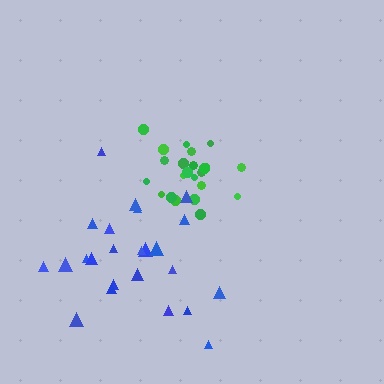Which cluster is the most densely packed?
Green.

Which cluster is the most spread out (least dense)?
Blue.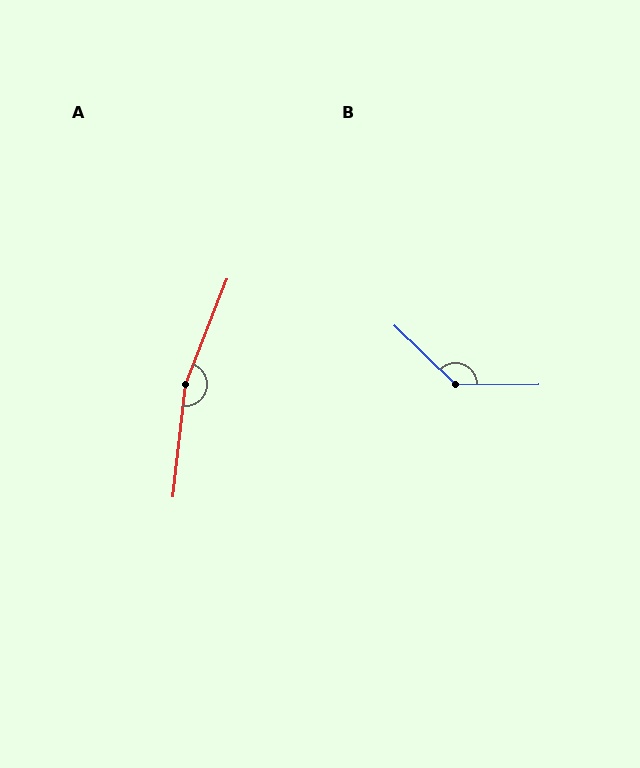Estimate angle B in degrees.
Approximately 135 degrees.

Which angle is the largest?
A, at approximately 165 degrees.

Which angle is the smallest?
B, at approximately 135 degrees.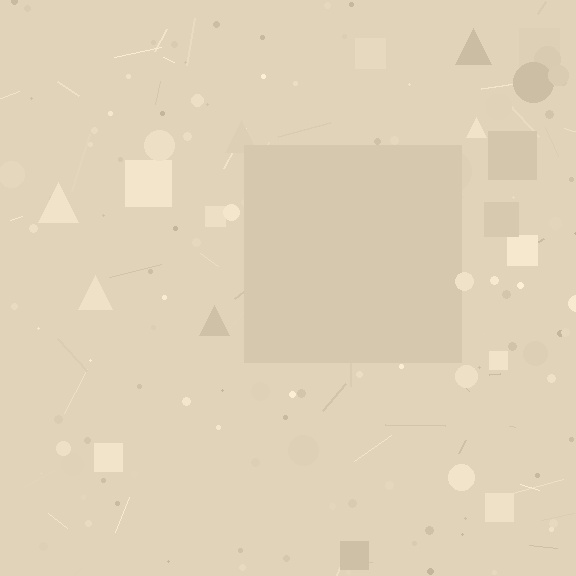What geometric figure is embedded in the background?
A square is embedded in the background.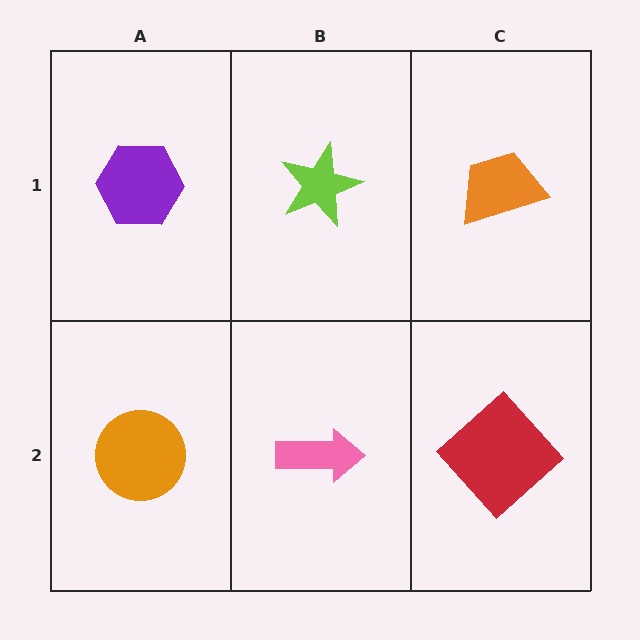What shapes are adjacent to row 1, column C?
A red diamond (row 2, column C), a lime star (row 1, column B).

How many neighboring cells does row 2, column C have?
2.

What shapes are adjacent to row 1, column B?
A pink arrow (row 2, column B), a purple hexagon (row 1, column A), an orange trapezoid (row 1, column C).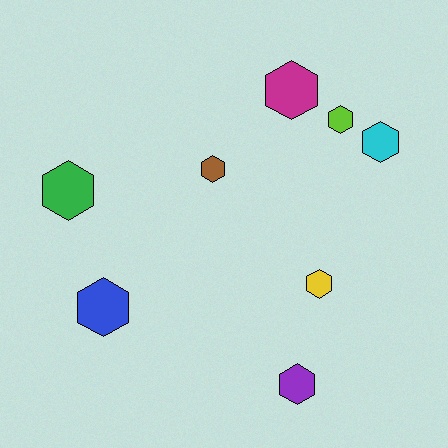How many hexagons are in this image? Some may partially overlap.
There are 8 hexagons.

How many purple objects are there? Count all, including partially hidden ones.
There is 1 purple object.